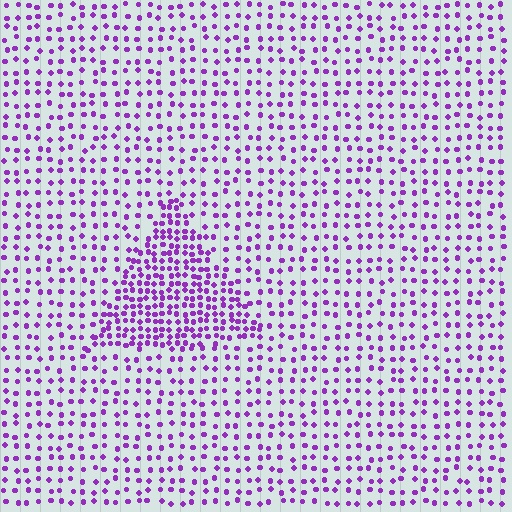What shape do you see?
I see a triangle.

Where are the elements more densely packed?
The elements are more densely packed inside the triangle boundary.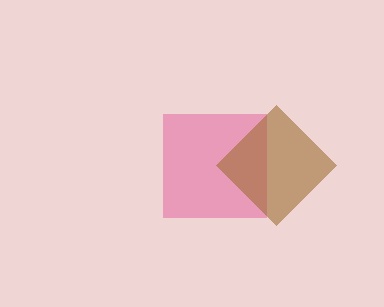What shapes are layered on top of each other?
The layered shapes are: a pink square, a brown diamond.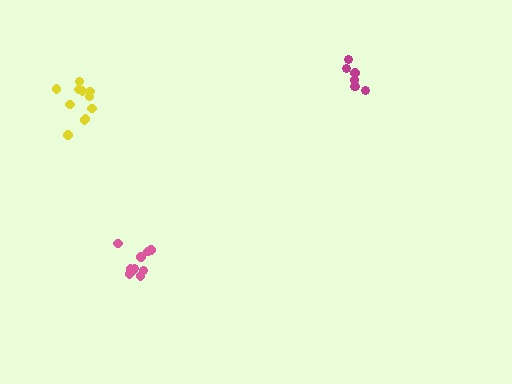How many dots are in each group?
Group 1: 11 dots, Group 2: 7 dots, Group 3: 10 dots (28 total).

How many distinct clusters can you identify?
There are 3 distinct clusters.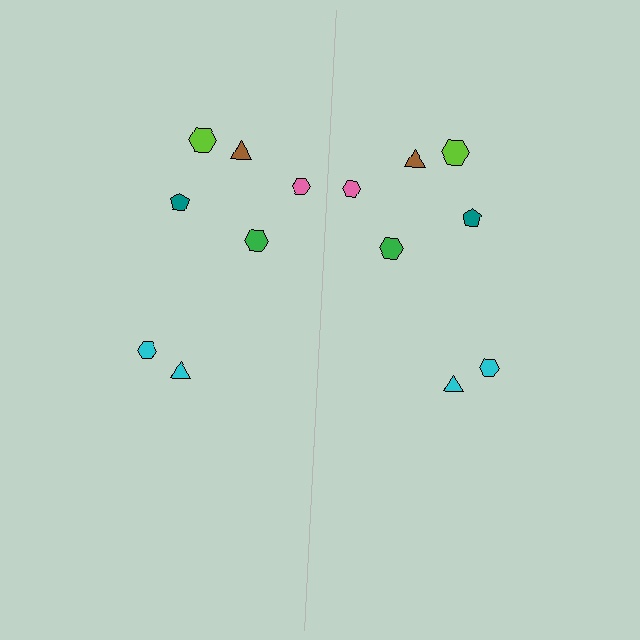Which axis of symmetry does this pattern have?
The pattern has a vertical axis of symmetry running through the center of the image.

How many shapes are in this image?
There are 14 shapes in this image.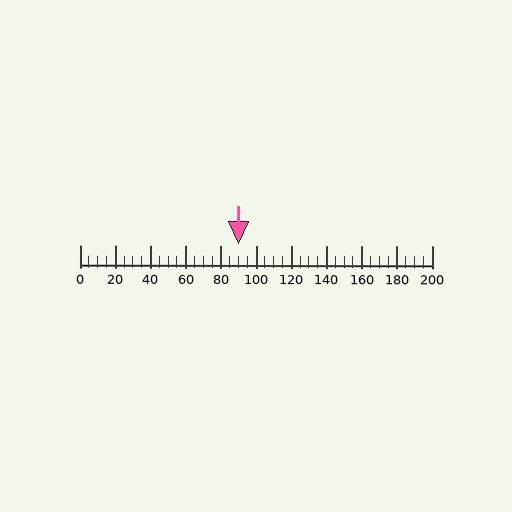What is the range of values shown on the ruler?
The ruler shows values from 0 to 200.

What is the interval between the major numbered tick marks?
The major tick marks are spaced 20 units apart.